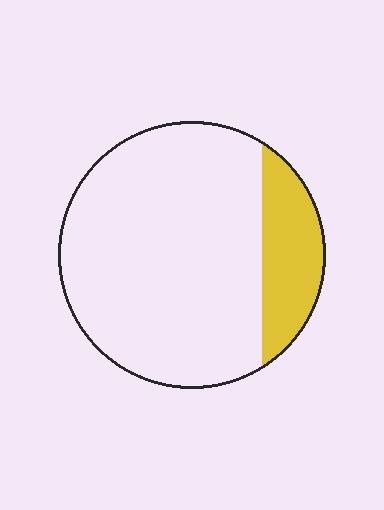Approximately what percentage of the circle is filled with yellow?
Approximately 20%.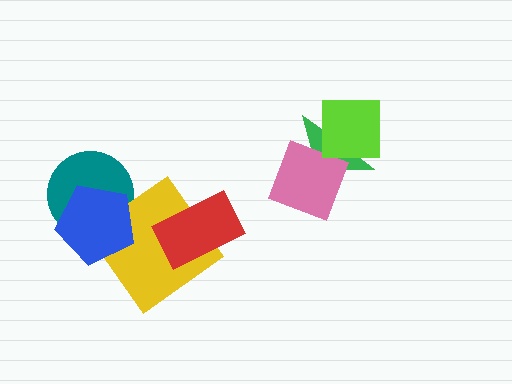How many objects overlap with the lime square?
1 object overlaps with the lime square.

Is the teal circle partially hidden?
Yes, it is partially covered by another shape.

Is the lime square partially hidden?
No, no other shape covers it.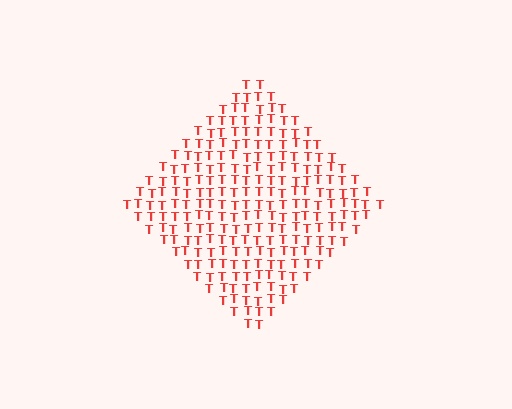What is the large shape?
The large shape is a diamond.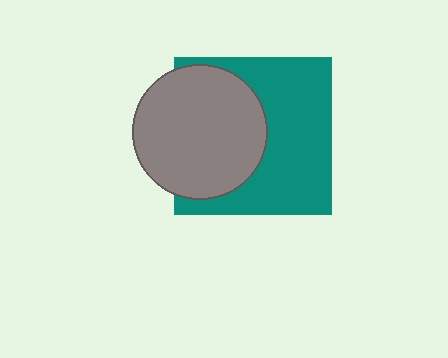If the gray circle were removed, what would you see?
You would see the complete teal square.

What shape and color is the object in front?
The object in front is a gray circle.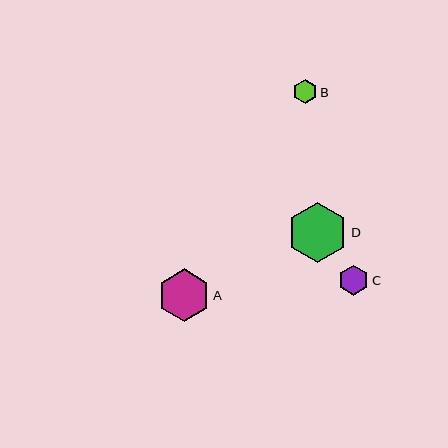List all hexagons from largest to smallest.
From largest to smallest: D, A, C, B.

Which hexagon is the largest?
Hexagon D is the largest with a size of approximately 60 pixels.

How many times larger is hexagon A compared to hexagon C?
Hexagon A is approximately 1.7 times the size of hexagon C.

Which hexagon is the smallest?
Hexagon B is the smallest with a size of approximately 24 pixels.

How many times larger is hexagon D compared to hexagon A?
Hexagon D is approximately 1.1 times the size of hexagon A.